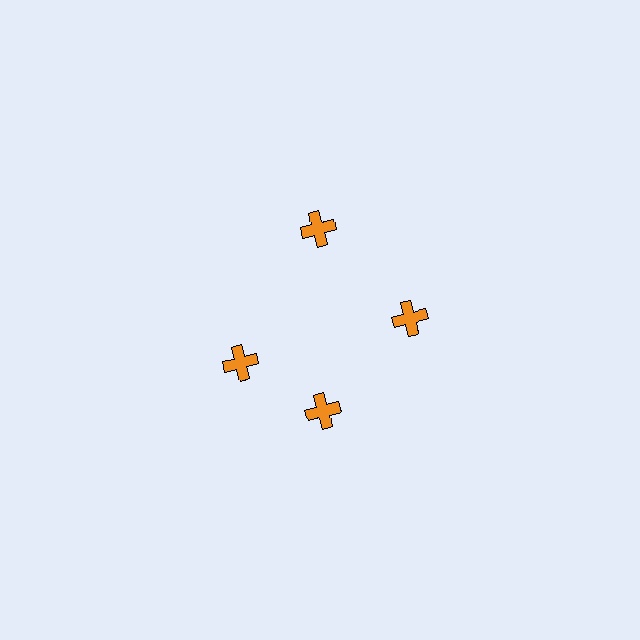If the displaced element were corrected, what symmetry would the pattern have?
It would have 4-fold rotational symmetry — the pattern would map onto itself every 90 degrees.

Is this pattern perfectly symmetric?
No. The 4 orange crosses are arranged in a ring, but one element near the 9 o'clock position is rotated out of alignment along the ring, breaking the 4-fold rotational symmetry.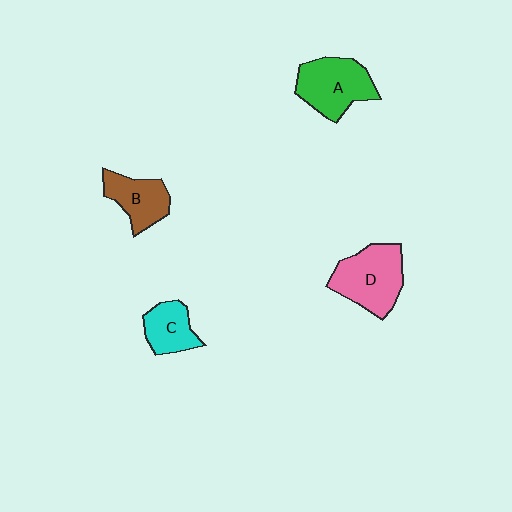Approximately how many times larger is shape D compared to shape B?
Approximately 1.5 times.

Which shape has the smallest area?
Shape C (cyan).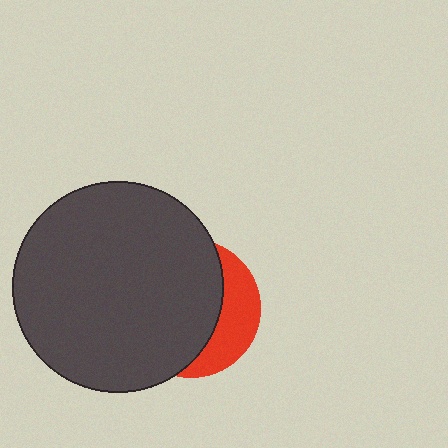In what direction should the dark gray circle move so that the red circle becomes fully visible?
The dark gray circle should move left. That is the shortest direction to clear the overlap and leave the red circle fully visible.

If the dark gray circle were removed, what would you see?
You would see the complete red circle.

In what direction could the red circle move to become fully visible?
The red circle could move right. That would shift it out from behind the dark gray circle entirely.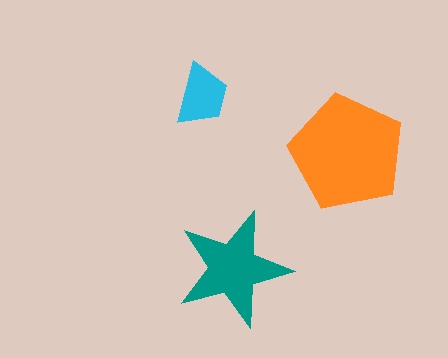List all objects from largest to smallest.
The orange pentagon, the teal star, the cyan trapezoid.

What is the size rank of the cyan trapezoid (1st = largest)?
3rd.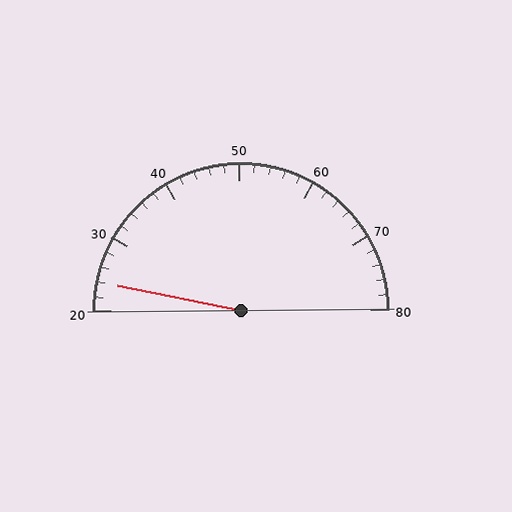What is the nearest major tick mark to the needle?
The nearest major tick mark is 20.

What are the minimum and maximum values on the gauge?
The gauge ranges from 20 to 80.